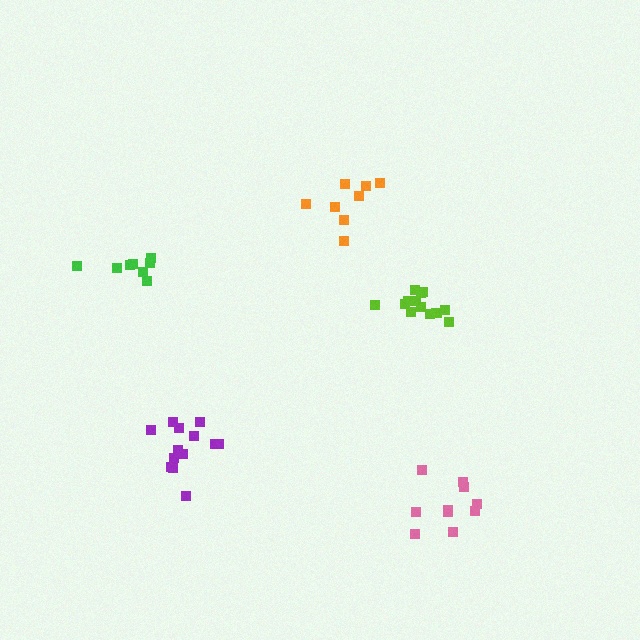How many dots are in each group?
Group 1: 13 dots, Group 2: 8 dots, Group 3: 8 dots, Group 4: 13 dots, Group 5: 10 dots (52 total).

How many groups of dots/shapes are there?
There are 5 groups.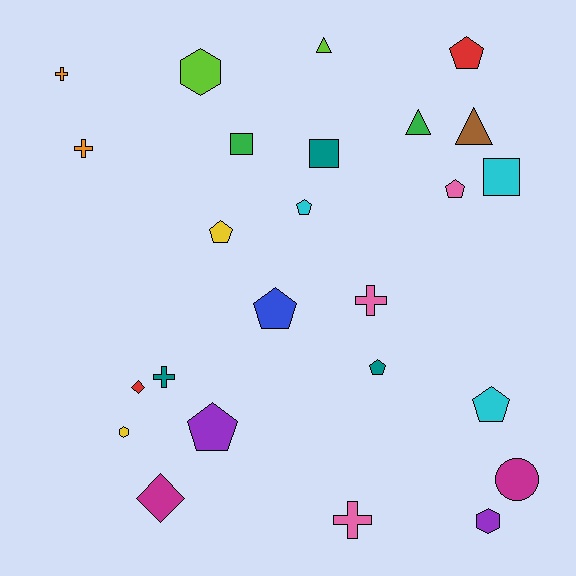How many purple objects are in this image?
There are 2 purple objects.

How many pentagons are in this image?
There are 8 pentagons.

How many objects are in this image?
There are 25 objects.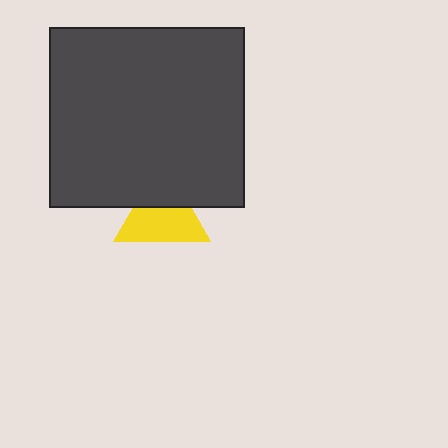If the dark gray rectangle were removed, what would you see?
You would see the complete yellow triangle.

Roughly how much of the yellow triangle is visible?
About half of it is visible (roughly 64%).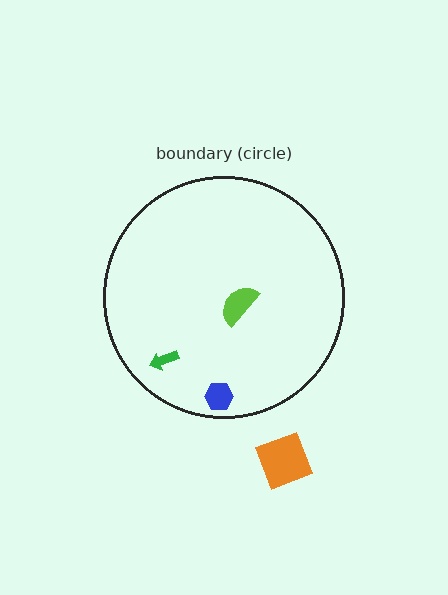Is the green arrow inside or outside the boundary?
Inside.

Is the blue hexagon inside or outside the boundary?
Inside.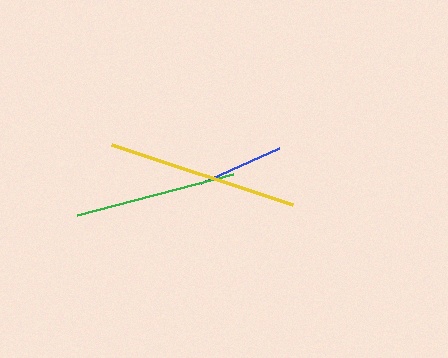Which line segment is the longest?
The yellow line is the longest at approximately 191 pixels.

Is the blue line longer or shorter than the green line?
The green line is longer than the blue line.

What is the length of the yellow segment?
The yellow segment is approximately 191 pixels long.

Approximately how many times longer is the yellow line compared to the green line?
The yellow line is approximately 1.2 times the length of the green line.